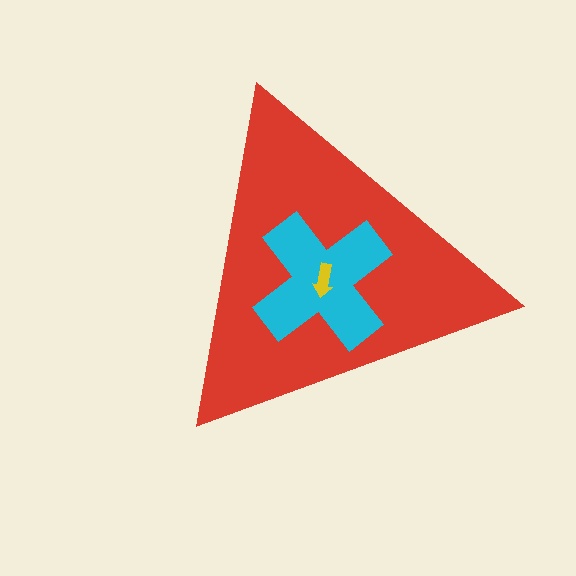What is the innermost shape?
The yellow arrow.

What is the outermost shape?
The red triangle.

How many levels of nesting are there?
3.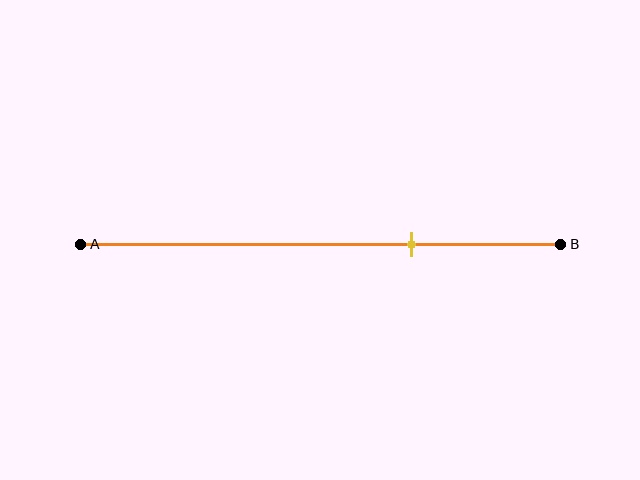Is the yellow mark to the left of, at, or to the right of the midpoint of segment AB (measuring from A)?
The yellow mark is to the right of the midpoint of segment AB.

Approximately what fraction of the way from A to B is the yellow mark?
The yellow mark is approximately 70% of the way from A to B.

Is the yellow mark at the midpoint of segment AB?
No, the mark is at about 70% from A, not at the 50% midpoint.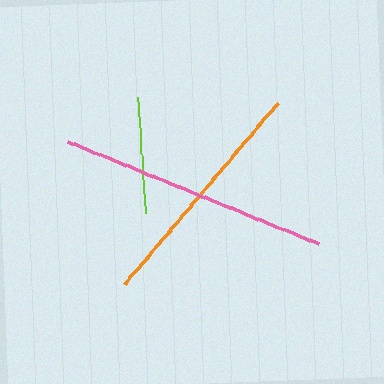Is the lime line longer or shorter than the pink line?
The pink line is longer than the lime line.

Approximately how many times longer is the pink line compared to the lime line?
The pink line is approximately 2.3 times the length of the lime line.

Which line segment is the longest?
The pink line is the longest at approximately 270 pixels.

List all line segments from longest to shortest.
From longest to shortest: pink, orange, lime.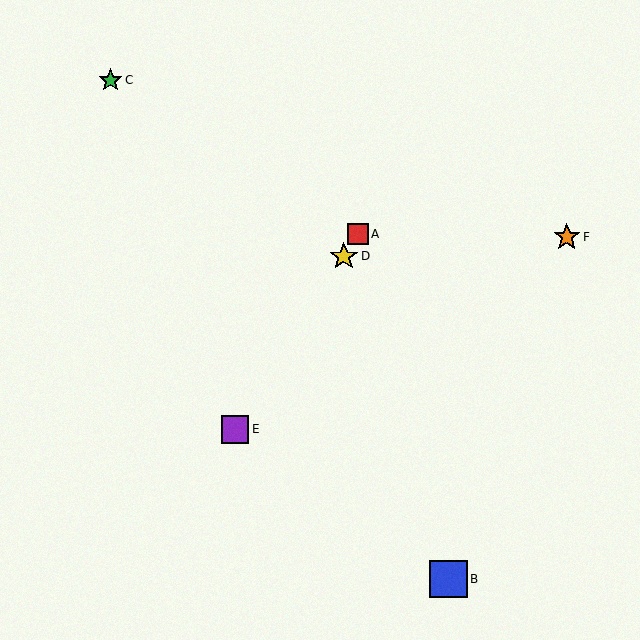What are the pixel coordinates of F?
Object F is at (567, 237).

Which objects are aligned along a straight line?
Objects A, D, E are aligned along a straight line.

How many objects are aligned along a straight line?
3 objects (A, D, E) are aligned along a straight line.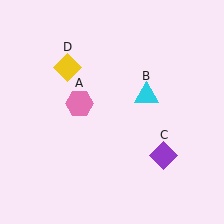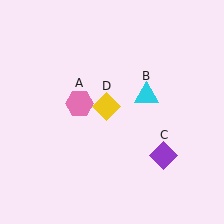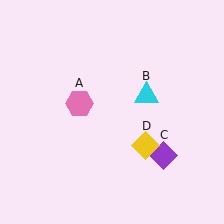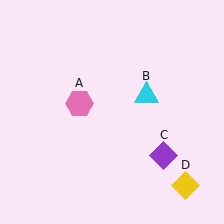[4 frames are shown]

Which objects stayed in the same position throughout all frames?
Pink hexagon (object A) and cyan triangle (object B) and purple diamond (object C) remained stationary.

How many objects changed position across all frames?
1 object changed position: yellow diamond (object D).